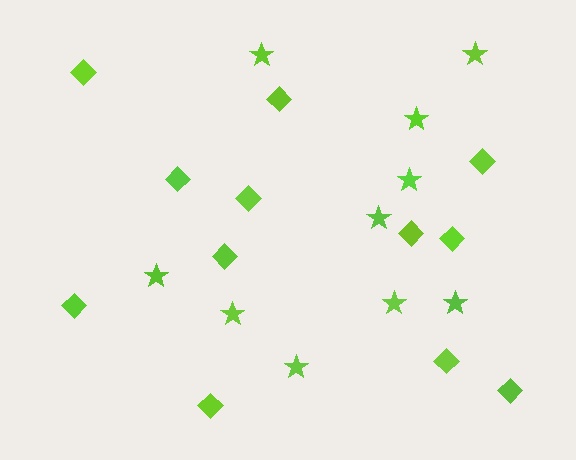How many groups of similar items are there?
There are 2 groups: one group of diamonds (12) and one group of stars (10).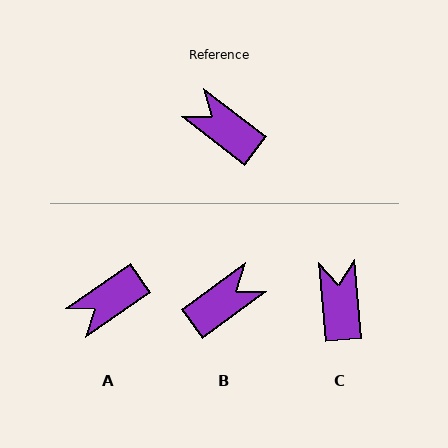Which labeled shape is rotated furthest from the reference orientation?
B, about 106 degrees away.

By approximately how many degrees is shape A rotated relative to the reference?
Approximately 72 degrees counter-clockwise.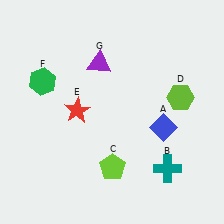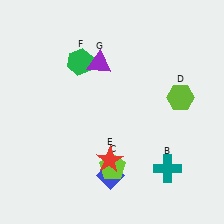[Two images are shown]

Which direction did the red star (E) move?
The red star (E) moved down.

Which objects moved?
The objects that moved are: the blue diamond (A), the red star (E), the green hexagon (F).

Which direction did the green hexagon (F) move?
The green hexagon (F) moved right.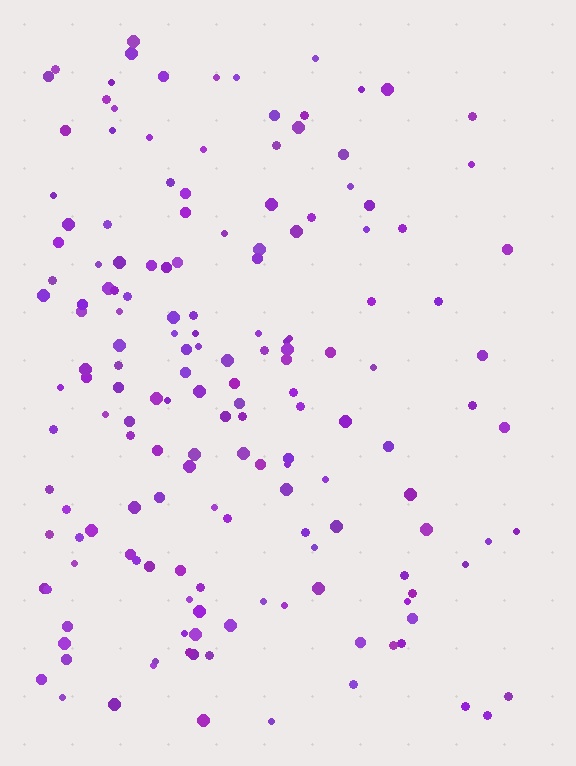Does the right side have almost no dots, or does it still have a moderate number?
Still a moderate number, just noticeably fewer than the left.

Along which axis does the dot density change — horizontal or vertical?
Horizontal.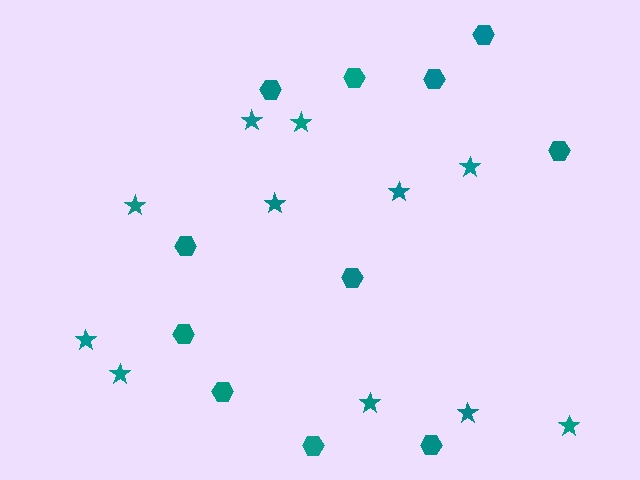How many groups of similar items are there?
There are 2 groups: one group of stars (11) and one group of hexagons (11).